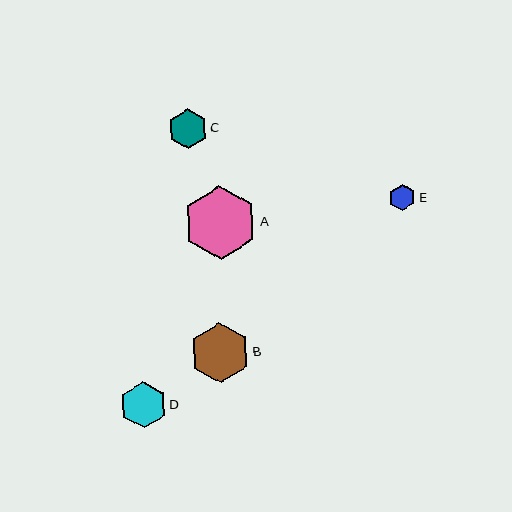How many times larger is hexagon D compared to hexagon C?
Hexagon D is approximately 1.2 times the size of hexagon C.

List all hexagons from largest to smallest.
From largest to smallest: A, B, D, C, E.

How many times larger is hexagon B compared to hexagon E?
Hexagon B is approximately 2.3 times the size of hexagon E.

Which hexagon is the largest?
Hexagon A is the largest with a size of approximately 73 pixels.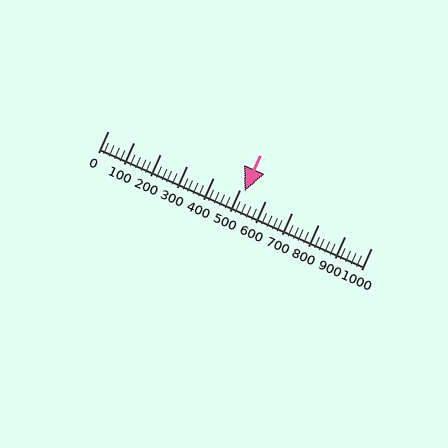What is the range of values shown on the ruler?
The ruler shows values from 0 to 1000.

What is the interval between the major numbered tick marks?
The major tick marks are spaced 100 units apart.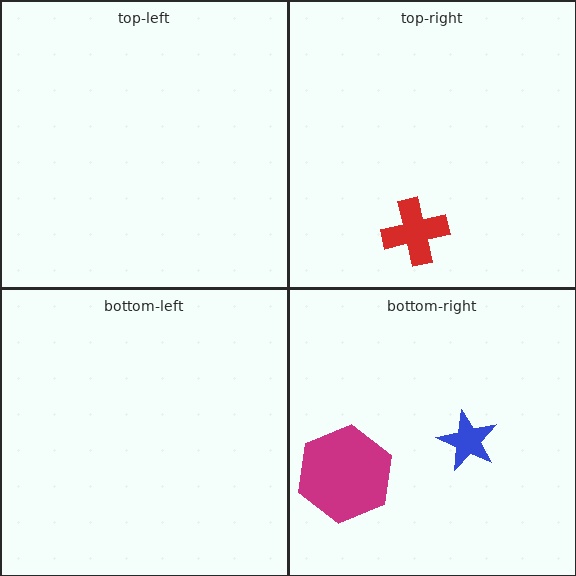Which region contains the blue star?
The bottom-right region.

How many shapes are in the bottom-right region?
2.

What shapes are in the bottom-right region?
The blue star, the magenta hexagon.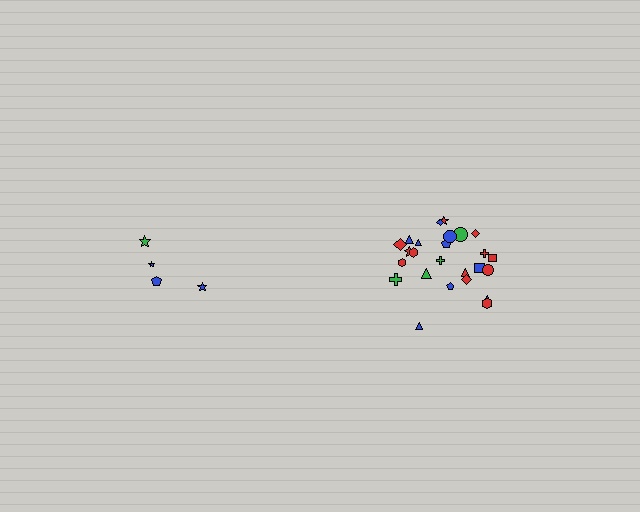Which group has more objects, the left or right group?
The right group.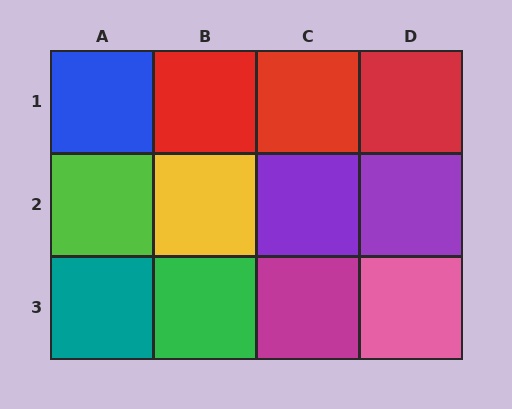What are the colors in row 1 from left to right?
Blue, red, red, red.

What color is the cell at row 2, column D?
Purple.